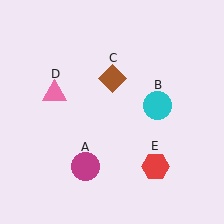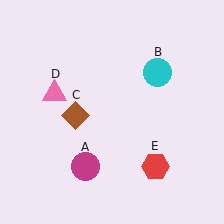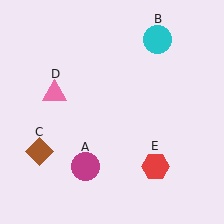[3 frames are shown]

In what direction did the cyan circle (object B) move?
The cyan circle (object B) moved up.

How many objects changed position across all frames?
2 objects changed position: cyan circle (object B), brown diamond (object C).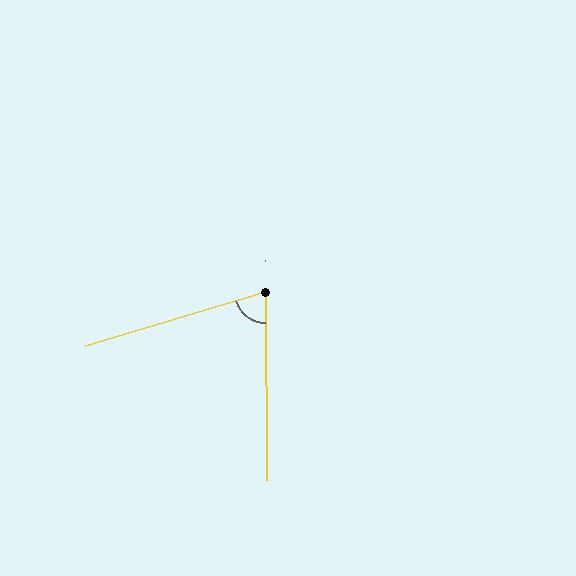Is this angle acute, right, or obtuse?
It is acute.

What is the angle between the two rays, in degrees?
Approximately 73 degrees.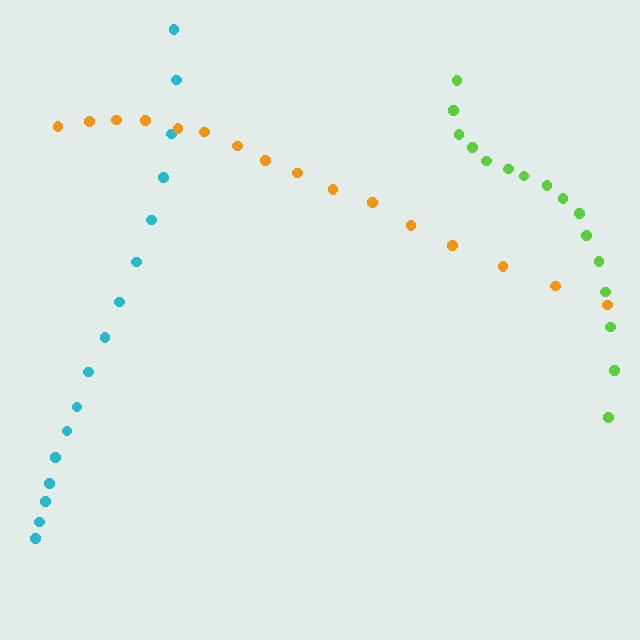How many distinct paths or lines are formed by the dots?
There are 3 distinct paths.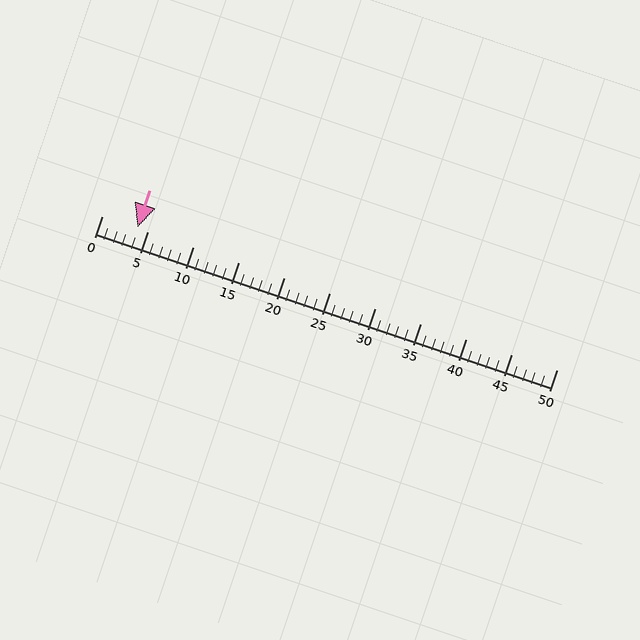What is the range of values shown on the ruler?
The ruler shows values from 0 to 50.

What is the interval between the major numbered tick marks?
The major tick marks are spaced 5 units apart.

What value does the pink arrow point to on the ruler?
The pink arrow points to approximately 4.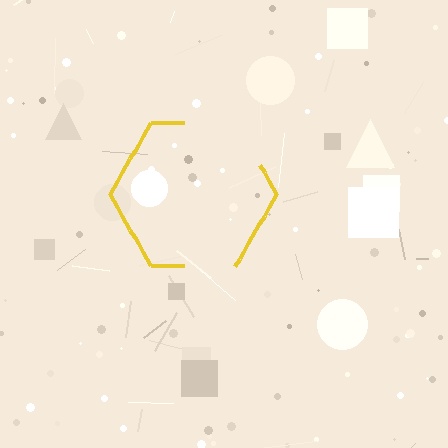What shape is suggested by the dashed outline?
The dashed outline suggests a hexagon.